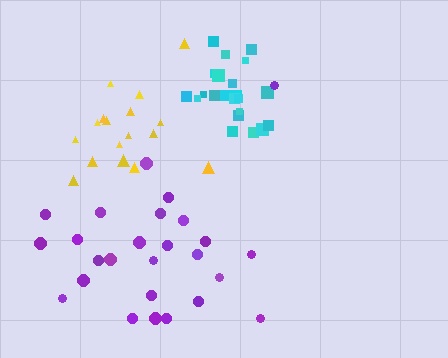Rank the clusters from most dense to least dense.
cyan, yellow, purple.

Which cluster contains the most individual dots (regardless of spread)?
Purple (26).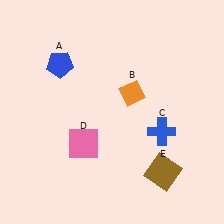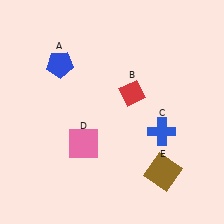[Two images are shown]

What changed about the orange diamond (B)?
In Image 1, B is orange. In Image 2, it changed to red.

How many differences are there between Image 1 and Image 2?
There is 1 difference between the two images.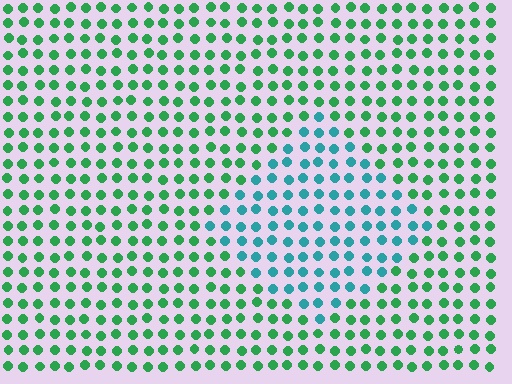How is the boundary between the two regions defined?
The boundary is defined purely by a slight shift in hue (about 44 degrees). Spacing, size, and orientation are identical on both sides.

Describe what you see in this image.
The image is filled with small green elements in a uniform arrangement. A diamond-shaped region is visible where the elements are tinted to a slightly different hue, forming a subtle color boundary.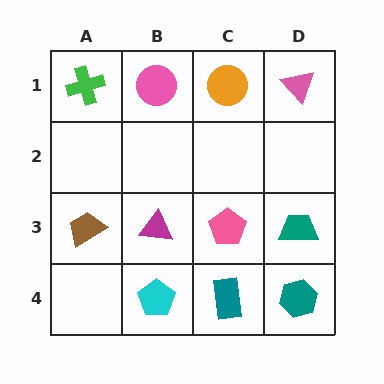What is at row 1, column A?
A green cross.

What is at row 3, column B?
A magenta triangle.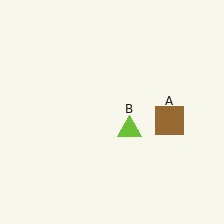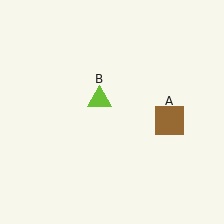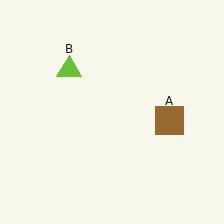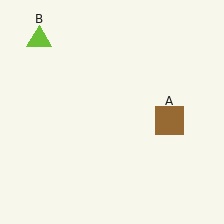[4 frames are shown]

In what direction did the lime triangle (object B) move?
The lime triangle (object B) moved up and to the left.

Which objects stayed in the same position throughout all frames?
Brown square (object A) remained stationary.